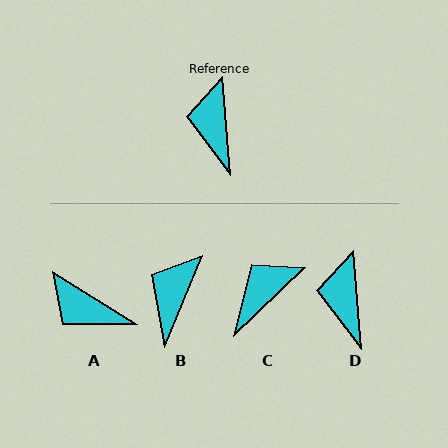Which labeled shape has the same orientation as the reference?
D.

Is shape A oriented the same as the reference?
No, it is off by about 54 degrees.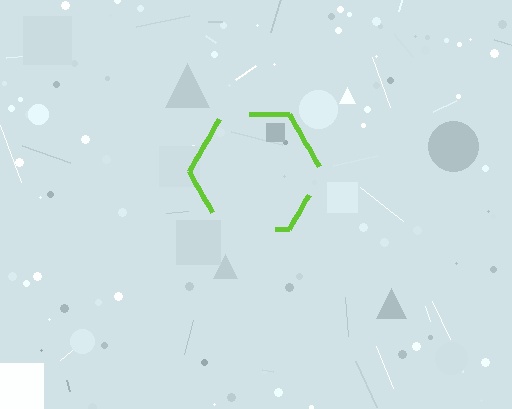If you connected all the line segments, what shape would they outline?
They would outline a hexagon.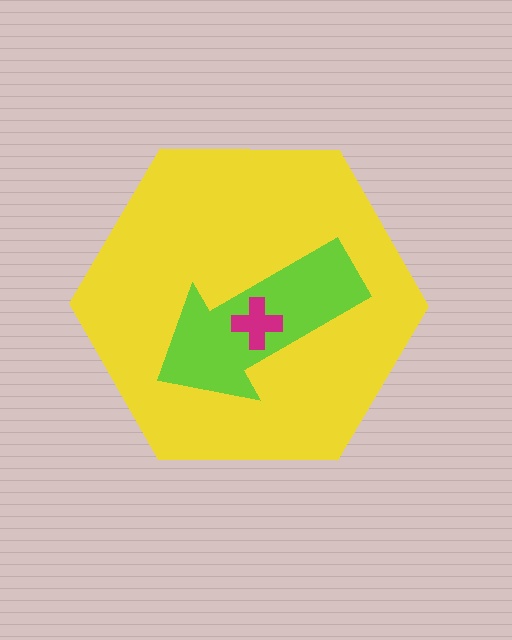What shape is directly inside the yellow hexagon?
The lime arrow.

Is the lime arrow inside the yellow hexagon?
Yes.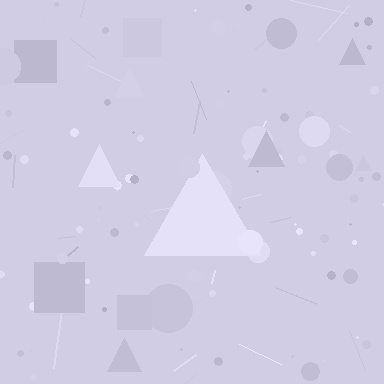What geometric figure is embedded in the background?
A triangle is embedded in the background.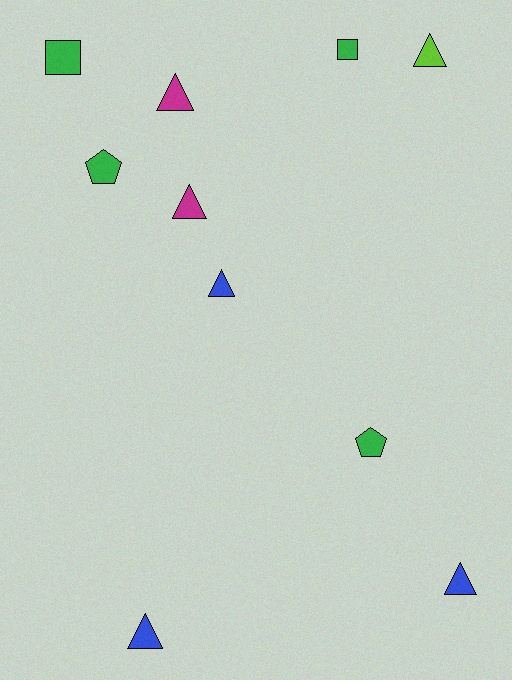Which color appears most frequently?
Green, with 4 objects.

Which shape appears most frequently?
Triangle, with 6 objects.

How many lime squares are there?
There are no lime squares.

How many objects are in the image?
There are 10 objects.